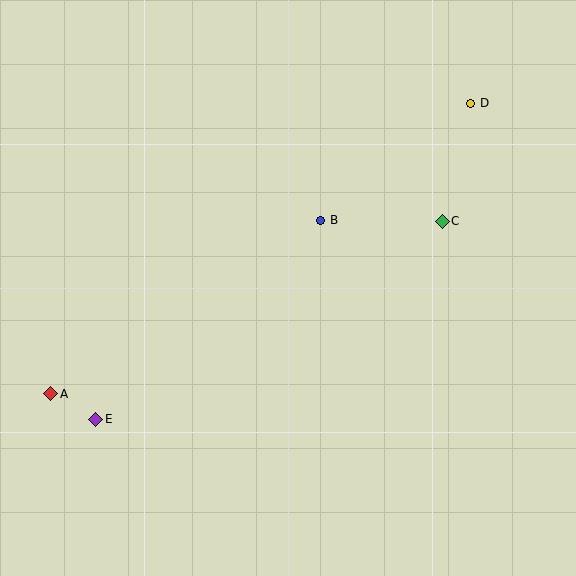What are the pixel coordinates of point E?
Point E is at (96, 419).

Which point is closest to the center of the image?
Point B at (321, 221) is closest to the center.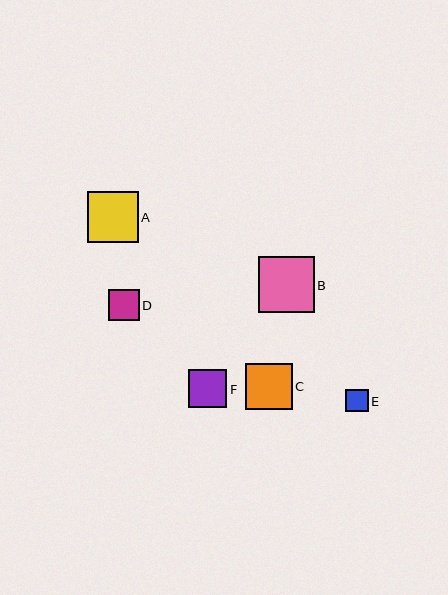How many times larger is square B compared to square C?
Square B is approximately 1.2 times the size of square C.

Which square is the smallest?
Square E is the smallest with a size of approximately 22 pixels.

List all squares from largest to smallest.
From largest to smallest: B, A, C, F, D, E.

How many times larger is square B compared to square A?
Square B is approximately 1.1 times the size of square A.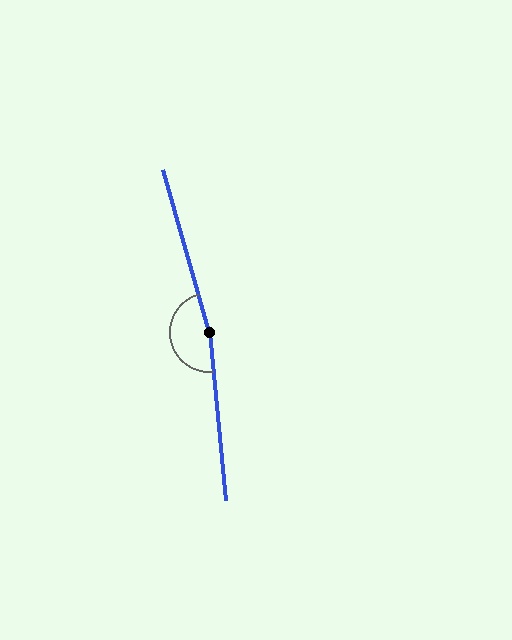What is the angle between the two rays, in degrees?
Approximately 170 degrees.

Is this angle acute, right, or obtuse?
It is obtuse.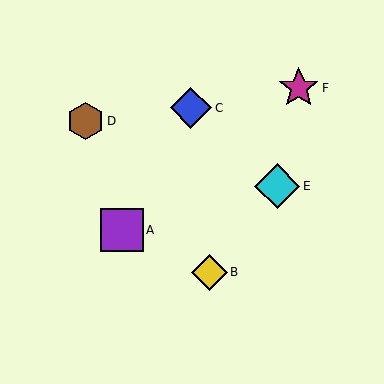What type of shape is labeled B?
Shape B is a yellow diamond.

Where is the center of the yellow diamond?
The center of the yellow diamond is at (210, 272).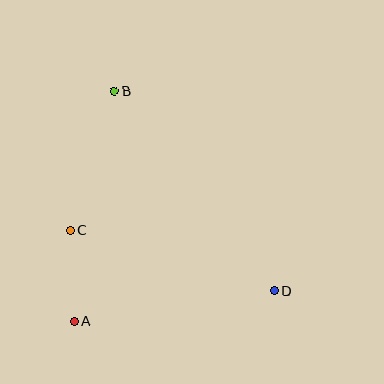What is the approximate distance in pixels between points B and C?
The distance between B and C is approximately 146 pixels.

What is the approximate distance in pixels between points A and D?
The distance between A and D is approximately 202 pixels.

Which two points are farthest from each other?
Points B and D are farthest from each other.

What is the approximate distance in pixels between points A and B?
The distance between A and B is approximately 233 pixels.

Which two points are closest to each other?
Points A and C are closest to each other.